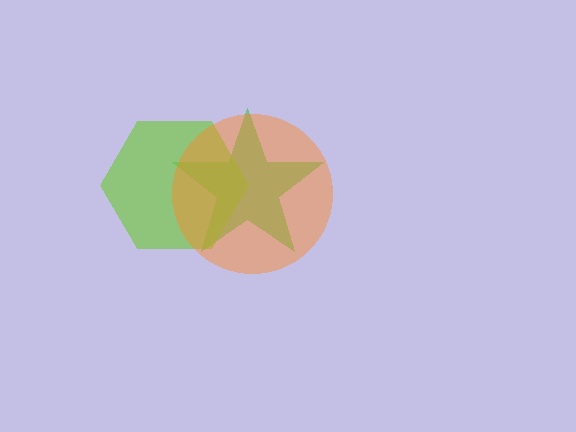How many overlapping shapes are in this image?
There are 3 overlapping shapes in the image.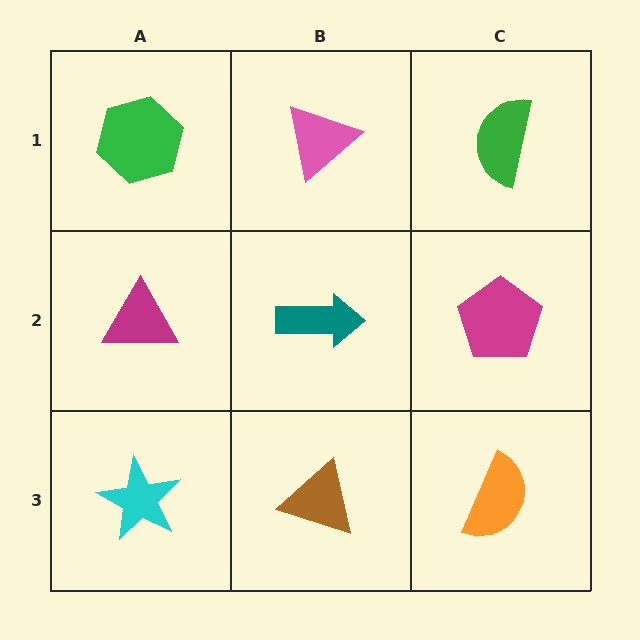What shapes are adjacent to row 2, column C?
A green semicircle (row 1, column C), an orange semicircle (row 3, column C), a teal arrow (row 2, column B).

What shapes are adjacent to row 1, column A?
A magenta triangle (row 2, column A), a pink triangle (row 1, column B).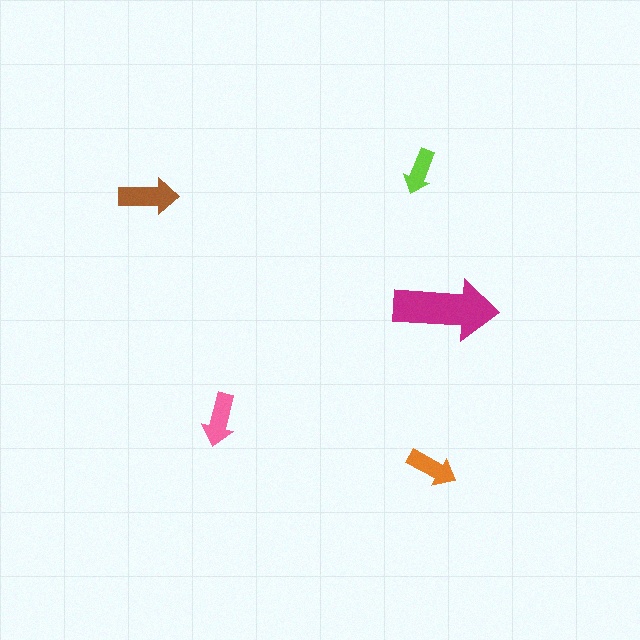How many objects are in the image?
There are 5 objects in the image.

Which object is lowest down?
The orange arrow is bottommost.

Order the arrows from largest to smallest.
the magenta one, the brown one, the pink one, the orange one, the lime one.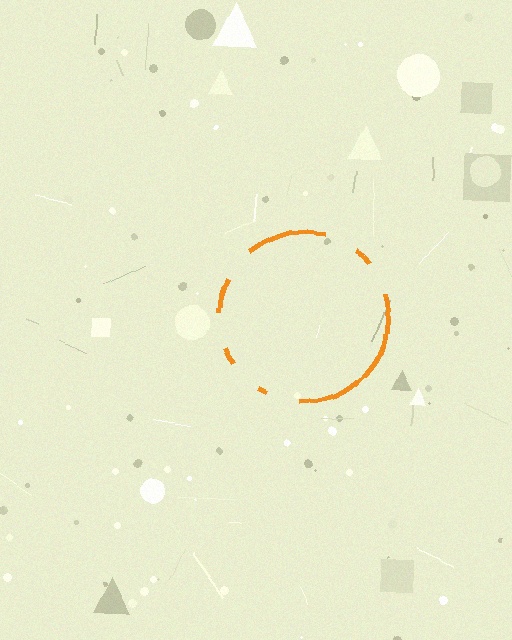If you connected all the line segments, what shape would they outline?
They would outline a circle.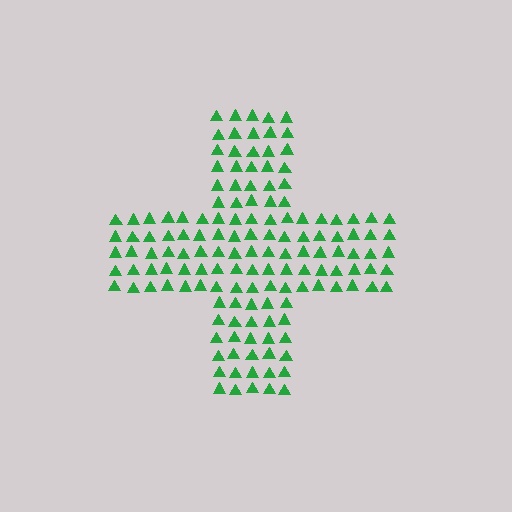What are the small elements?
The small elements are triangles.